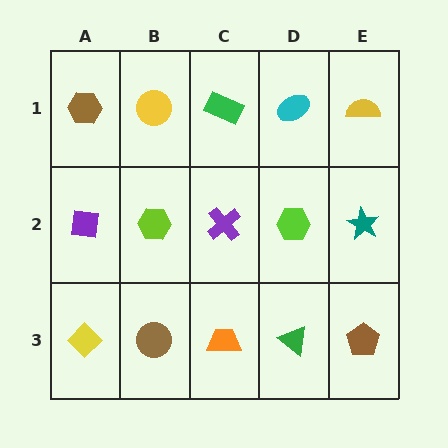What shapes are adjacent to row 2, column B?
A yellow circle (row 1, column B), a brown circle (row 3, column B), a purple square (row 2, column A), a purple cross (row 2, column C).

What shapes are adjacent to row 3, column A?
A purple square (row 2, column A), a brown circle (row 3, column B).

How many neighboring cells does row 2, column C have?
4.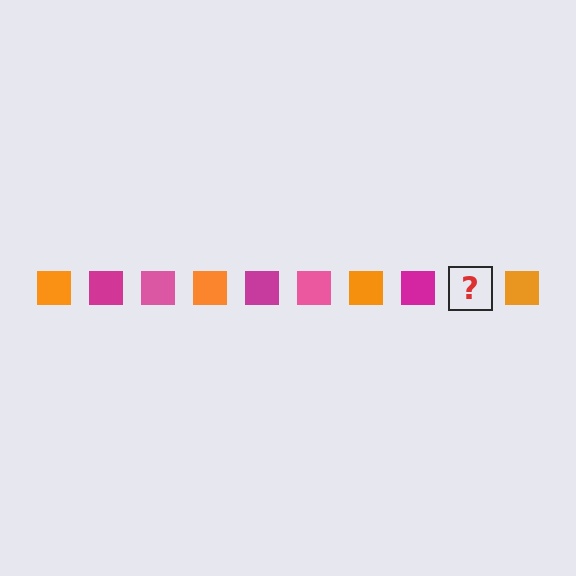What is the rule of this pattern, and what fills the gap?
The rule is that the pattern cycles through orange, magenta, pink squares. The gap should be filled with a pink square.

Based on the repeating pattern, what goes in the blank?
The blank should be a pink square.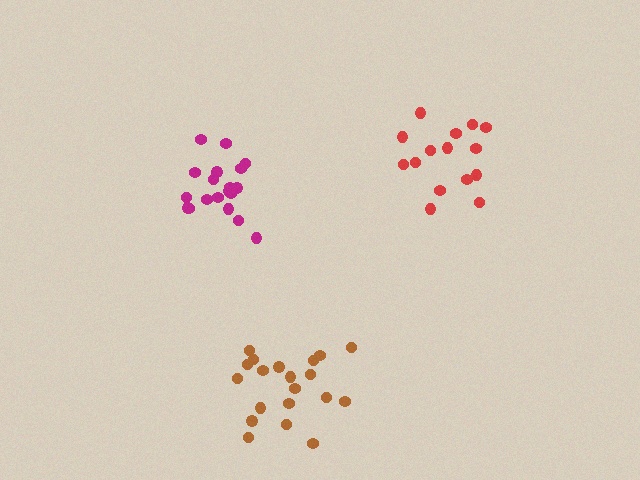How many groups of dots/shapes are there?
There are 3 groups.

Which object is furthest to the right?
The red cluster is rightmost.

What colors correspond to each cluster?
The clusters are colored: brown, magenta, red.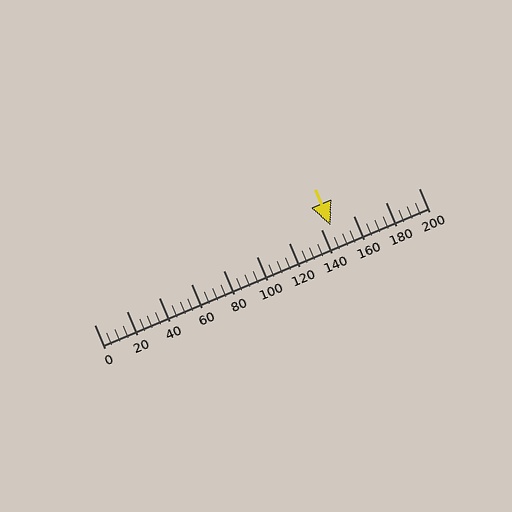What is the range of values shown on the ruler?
The ruler shows values from 0 to 200.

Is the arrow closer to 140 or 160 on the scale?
The arrow is closer to 140.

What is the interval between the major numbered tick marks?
The major tick marks are spaced 20 units apart.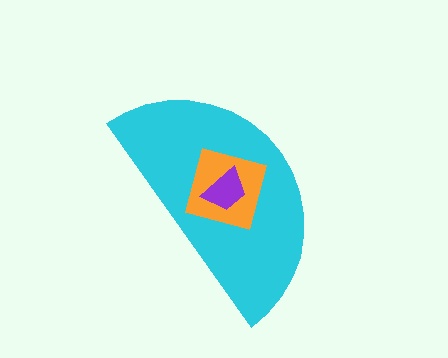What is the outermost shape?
The cyan semicircle.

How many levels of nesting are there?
3.